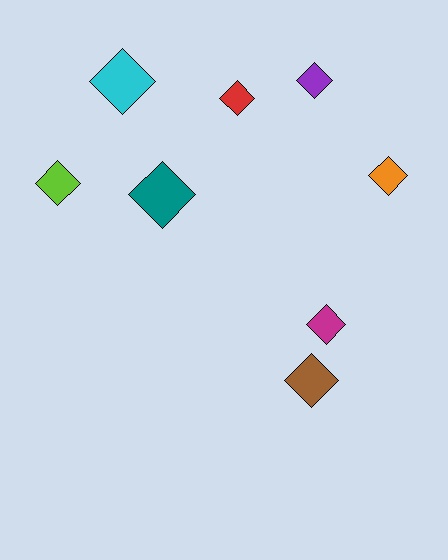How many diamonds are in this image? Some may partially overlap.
There are 8 diamonds.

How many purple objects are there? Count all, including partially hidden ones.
There is 1 purple object.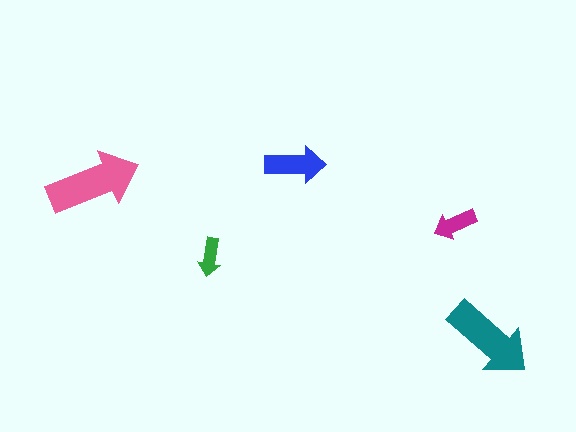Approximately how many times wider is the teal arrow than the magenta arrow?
About 2 times wider.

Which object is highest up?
The blue arrow is topmost.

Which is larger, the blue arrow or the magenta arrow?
The blue one.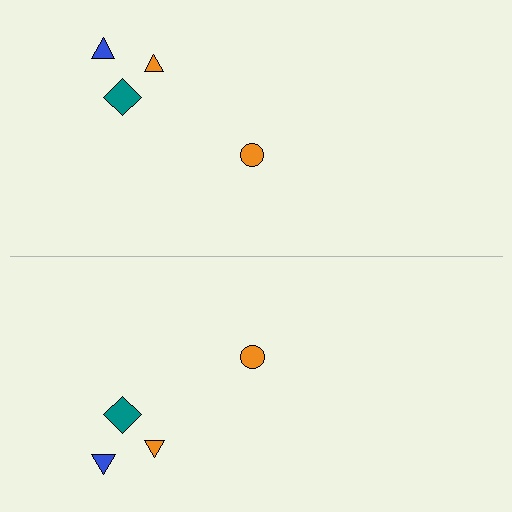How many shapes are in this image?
There are 8 shapes in this image.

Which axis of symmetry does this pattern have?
The pattern has a horizontal axis of symmetry running through the center of the image.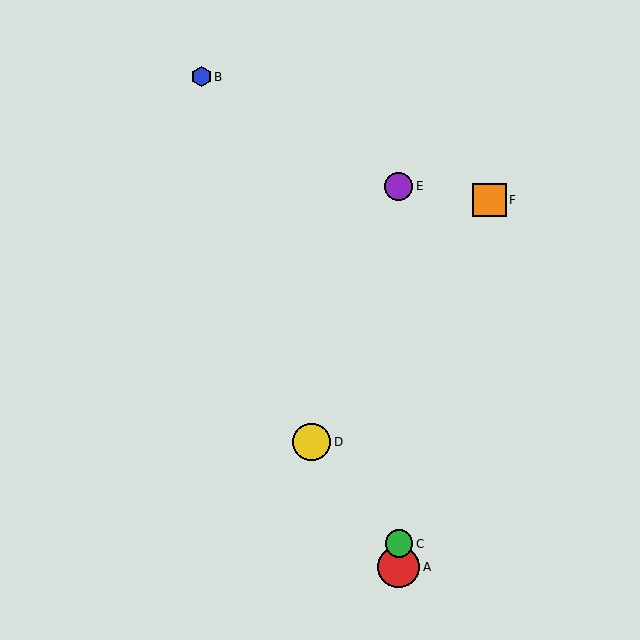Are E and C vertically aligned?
Yes, both are at x≈399.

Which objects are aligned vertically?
Objects A, C, E are aligned vertically.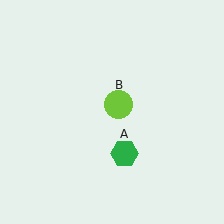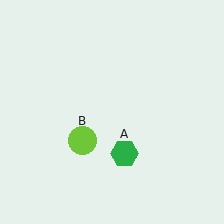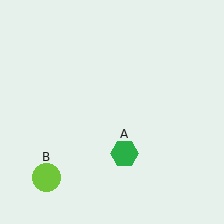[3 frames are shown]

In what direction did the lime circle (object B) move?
The lime circle (object B) moved down and to the left.